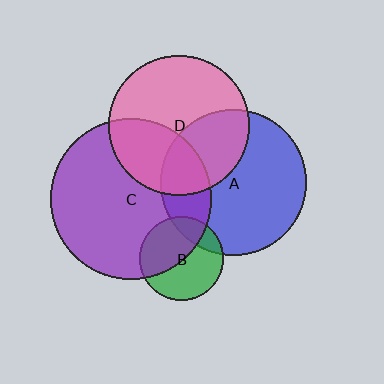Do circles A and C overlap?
Yes.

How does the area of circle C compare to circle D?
Approximately 1.3 times.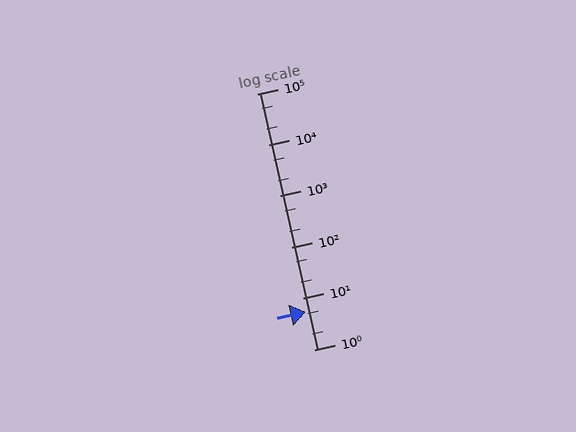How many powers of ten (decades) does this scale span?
The scale spans 5 decades, from 1 to 100000.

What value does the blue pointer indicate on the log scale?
The pointer indicates approximately 5.4.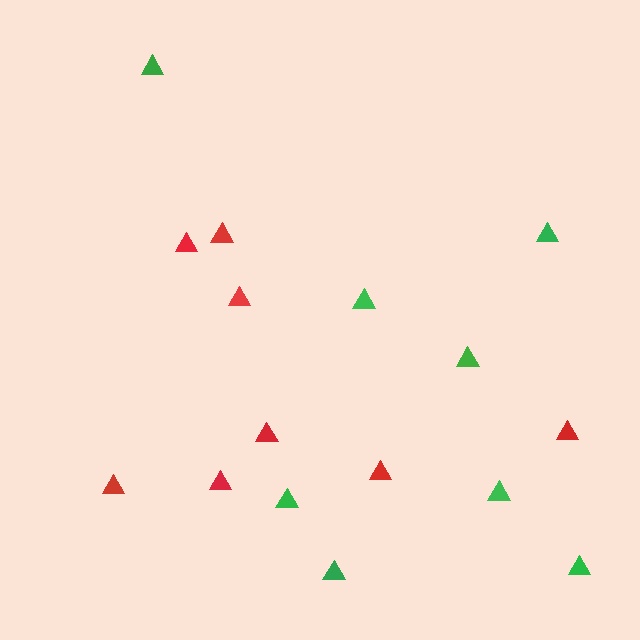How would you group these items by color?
There are 2 groups: one group of red triangles (8) and one group of green triangles (8).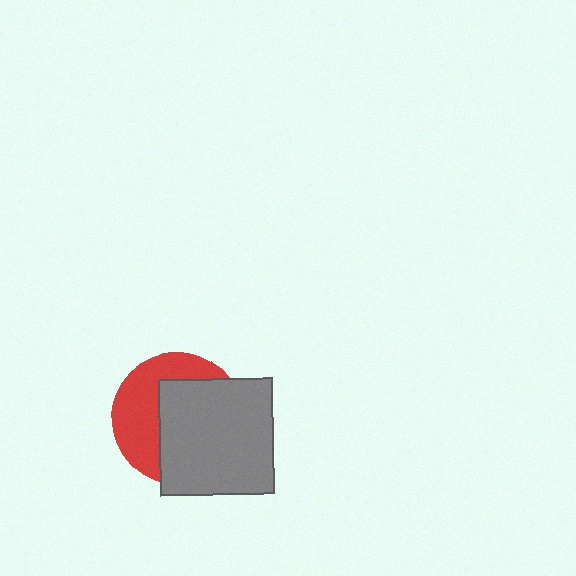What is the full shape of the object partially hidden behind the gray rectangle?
The partially hidden object is a red circle.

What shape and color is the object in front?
The object in front is a gray rectangle.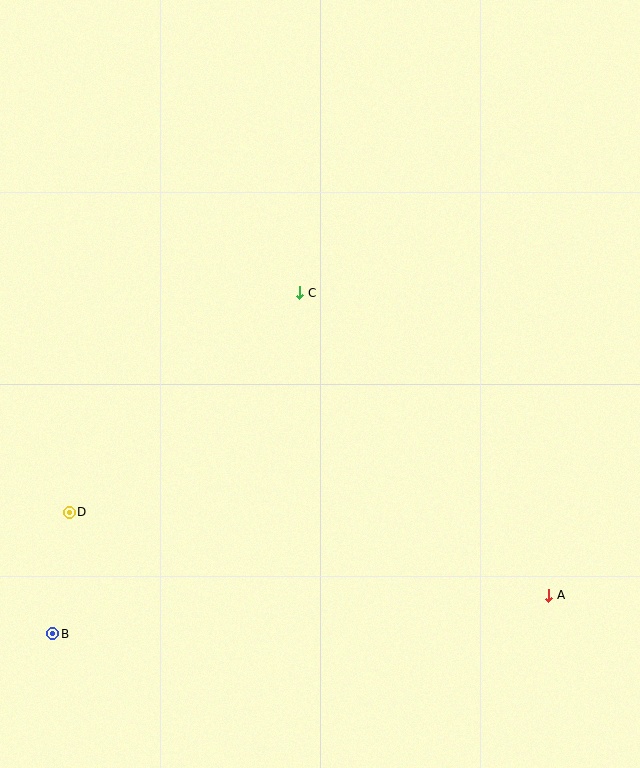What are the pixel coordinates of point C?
Point C is at (300, 293).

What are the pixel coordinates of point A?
Point A is at (549, 595).